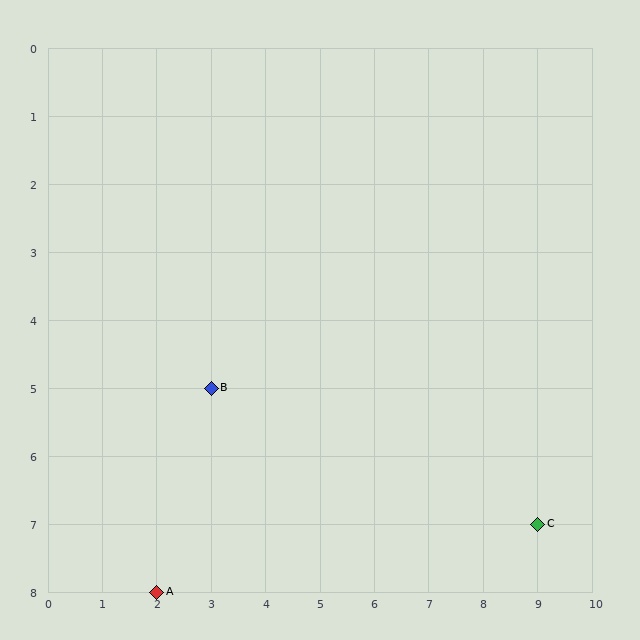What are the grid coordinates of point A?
Point A is at grid coordinates (2, 8).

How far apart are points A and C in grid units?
Points A and C are 7 columns and 1 row apart (about 7.1 grid units diagonally).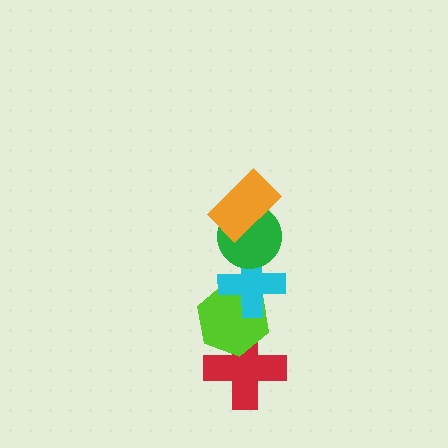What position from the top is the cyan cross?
The cyan cross is 3rd from the top.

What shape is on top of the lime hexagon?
The cyan cross is on top of the lime hexagon.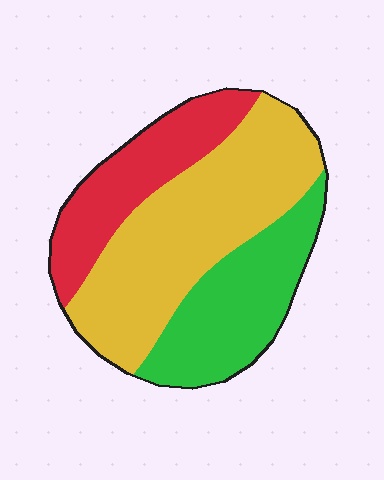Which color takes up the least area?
Red, at roughly 25%.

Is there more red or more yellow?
Yellow.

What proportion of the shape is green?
Green covers around 30% of the shape.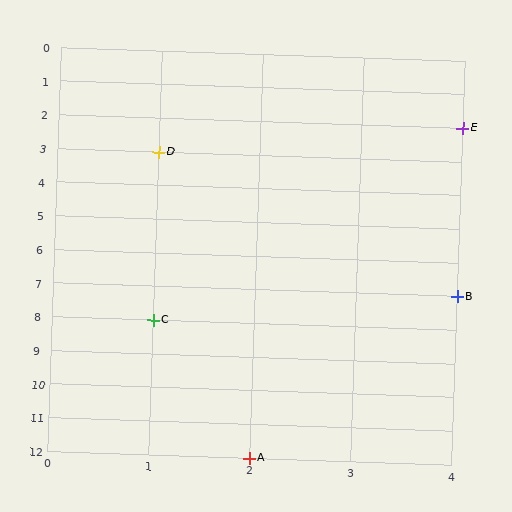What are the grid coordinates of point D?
Point D is at grid coordinates (1, 3).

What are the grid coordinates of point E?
Point E is at grid coordinates (4, 2).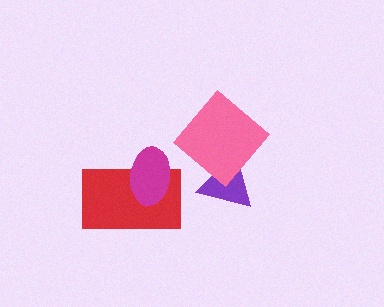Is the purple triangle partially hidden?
Yes, it is partially covered by another shape.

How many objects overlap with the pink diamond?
1 object overlaps with the pink diamond.